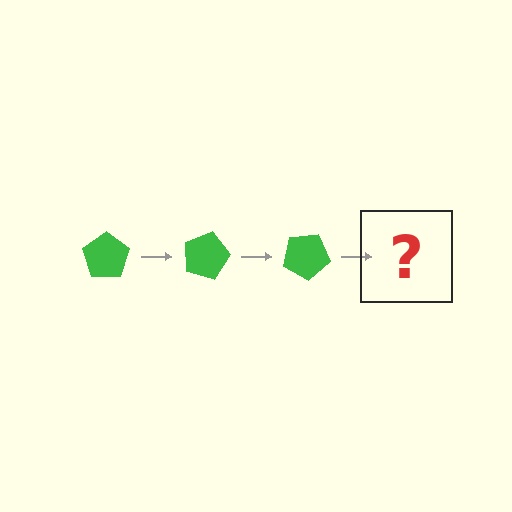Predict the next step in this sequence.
The next step is a green pentagon rotated 45 degrees.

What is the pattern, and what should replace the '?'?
The pattern is that the pentagon rotates 15 degrees each step. The '?' should be a green pentagon rotated 45 degrees.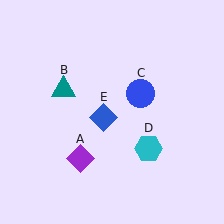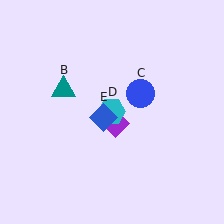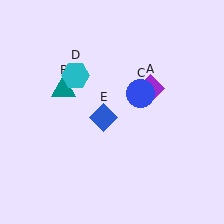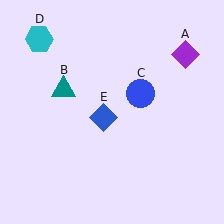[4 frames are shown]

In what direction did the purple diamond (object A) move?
The purple diamond (object A) moved up and to the right.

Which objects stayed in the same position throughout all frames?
Teal triangle (object B) and blue circle (object C) and blue diamond (object E) remained stationary.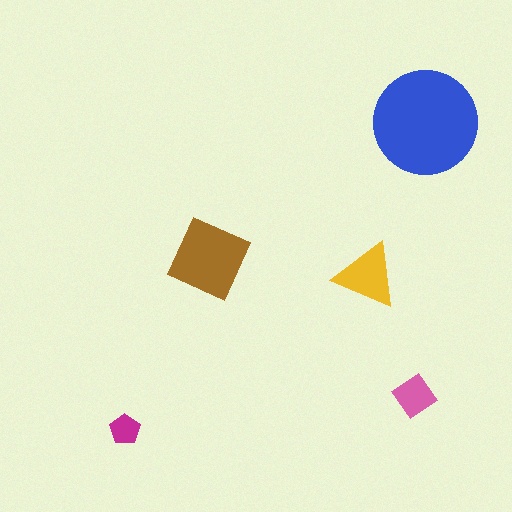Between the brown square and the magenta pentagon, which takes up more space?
The brown square.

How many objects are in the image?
There are 5 objects in the image.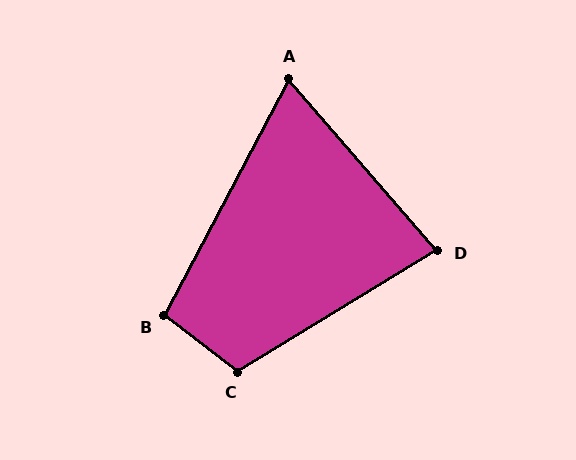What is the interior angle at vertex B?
Approximately 100 degrees (obtuse).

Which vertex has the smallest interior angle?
A, at approximately 69 degrees.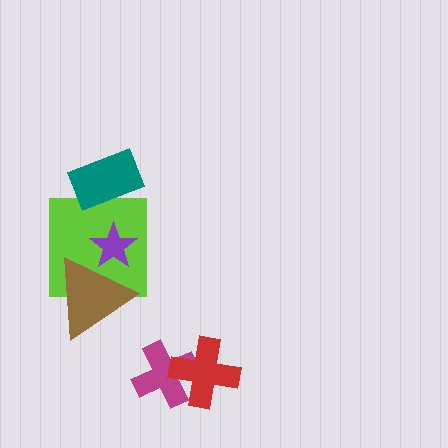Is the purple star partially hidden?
Yes, it is partially covered by another shape.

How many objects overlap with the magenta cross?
1 object overlaps with the magenta cross.